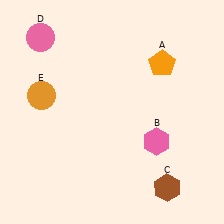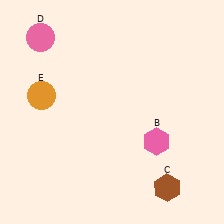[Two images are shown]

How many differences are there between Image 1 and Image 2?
There is 1 difference between the two images.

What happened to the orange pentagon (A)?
The orange pentagon (A) was removed in Image 2. It was in the top-right area of Image 1.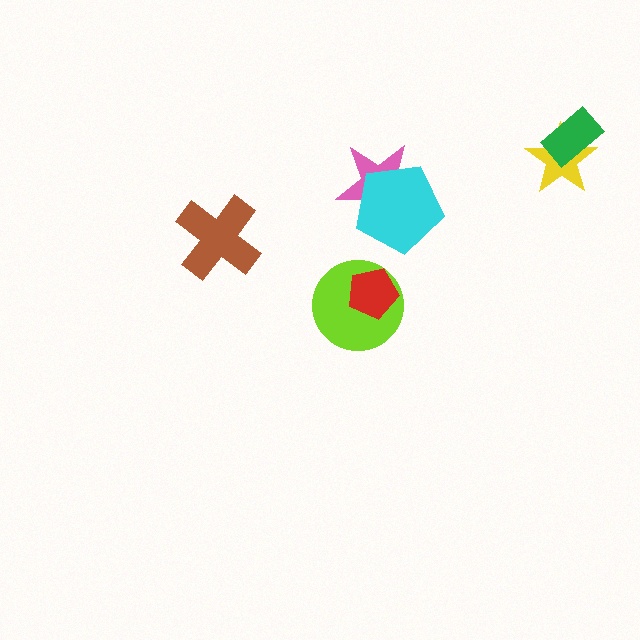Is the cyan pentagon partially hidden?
No, no other shape covers it.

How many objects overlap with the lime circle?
1 object overlaps with the lime circle.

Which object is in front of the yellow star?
The green rectangle is in front of the yellow star.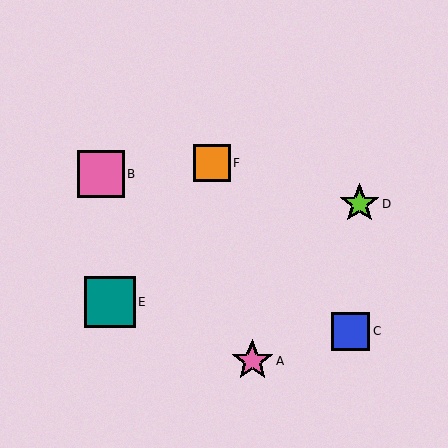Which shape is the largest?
The teal square (labeled E) is the largest.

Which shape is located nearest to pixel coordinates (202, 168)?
The orange square (labeled F) at (212, 163) is nearest to that location.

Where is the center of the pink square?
The center of the pink square is at (101, 174).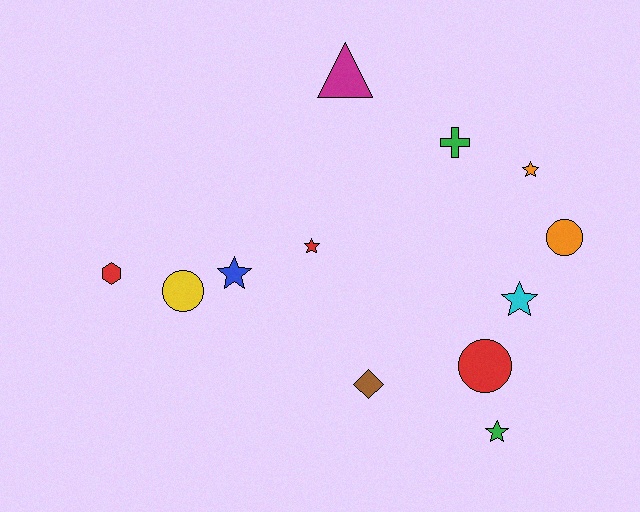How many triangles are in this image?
There is 1 triangle.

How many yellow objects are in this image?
There is 1 yellow object.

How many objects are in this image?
There are 12 objects.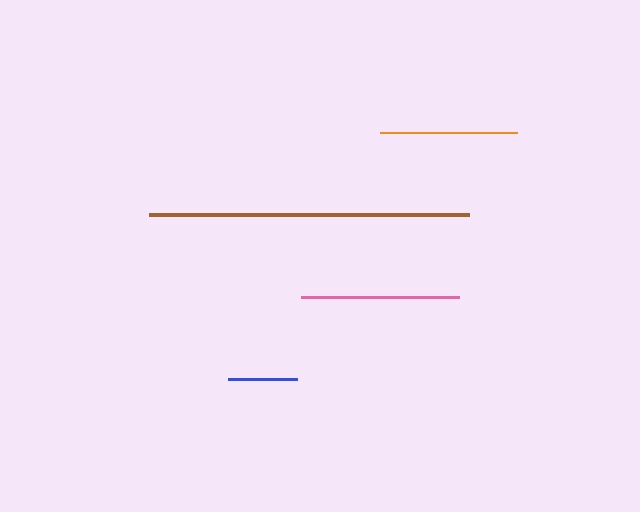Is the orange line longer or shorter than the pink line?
The pink line is longer than the orange line.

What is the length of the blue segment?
The blue segment is approximately 69 pixels long.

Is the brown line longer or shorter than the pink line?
The brown line is longer than the pink line.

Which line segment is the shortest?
The blue line is the shortest at approximately 69 pixels.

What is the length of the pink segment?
The pink segment is approximately 158 pixels long.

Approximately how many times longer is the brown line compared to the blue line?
The brown line is approximately 4.6 times the length of the blue line.